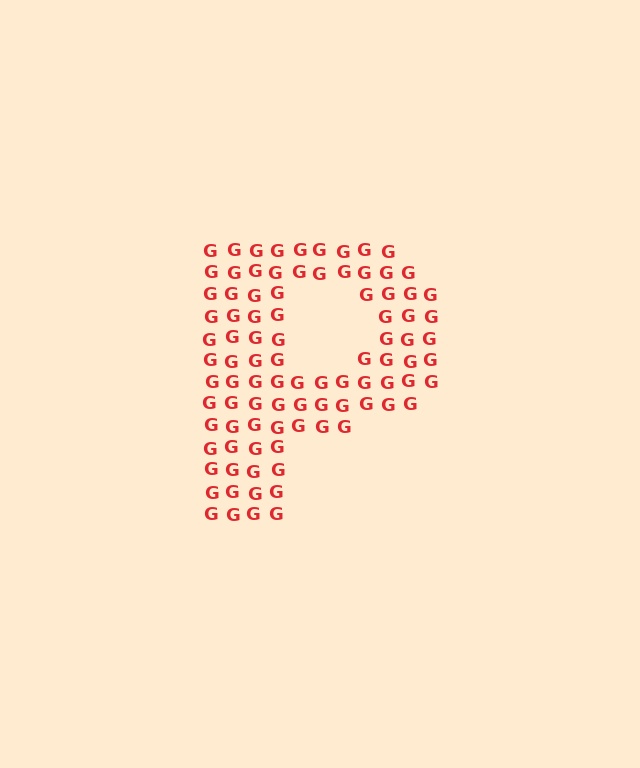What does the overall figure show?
The overall figure shows the letter P.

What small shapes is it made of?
It is made of small letter G's.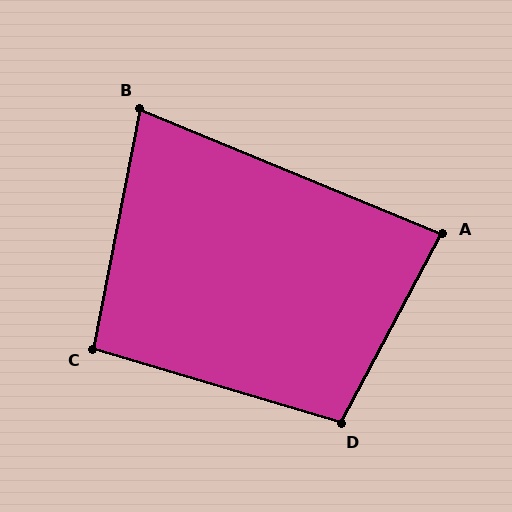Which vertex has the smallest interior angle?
B, at approximately 79 degrees.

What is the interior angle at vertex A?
Approximately 84 degrees (acute).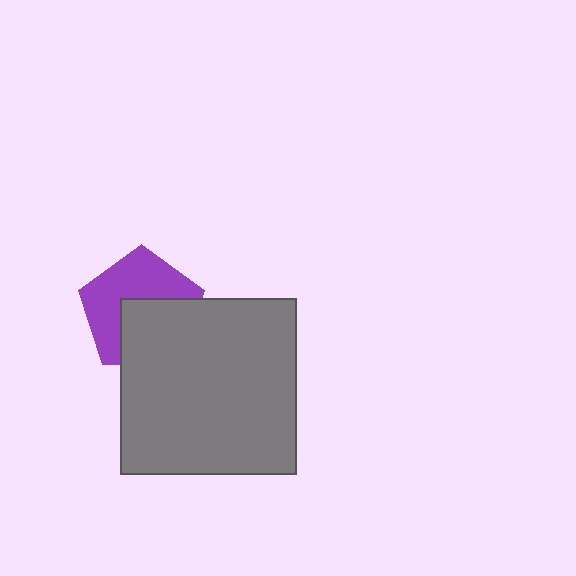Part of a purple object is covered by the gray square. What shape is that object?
It is a pentagon.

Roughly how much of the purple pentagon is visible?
About half of it is visible (roughly 54%).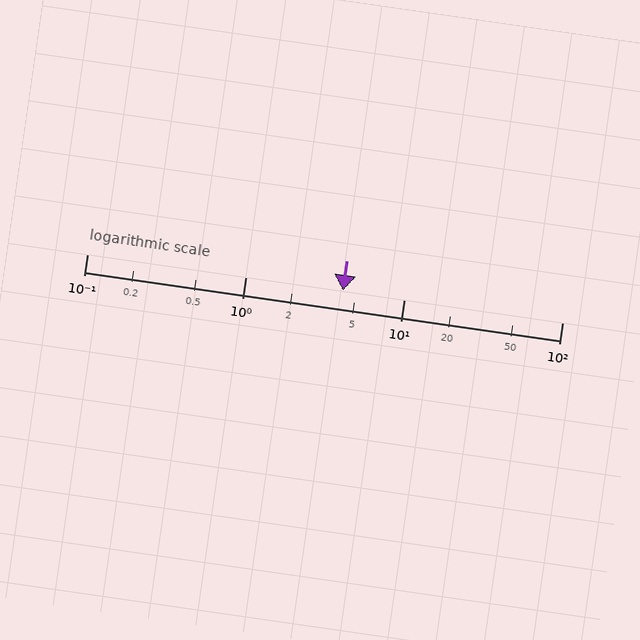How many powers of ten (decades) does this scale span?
The scale spans 3 decades, from 0.1 to 100.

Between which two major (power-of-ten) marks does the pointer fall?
The pointer is between 1 and 10.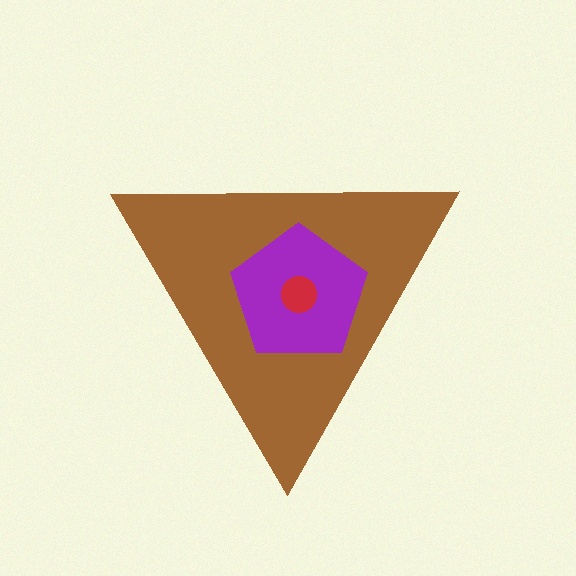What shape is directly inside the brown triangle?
The purple pentagon.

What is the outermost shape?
The brown triangle.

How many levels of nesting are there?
3.